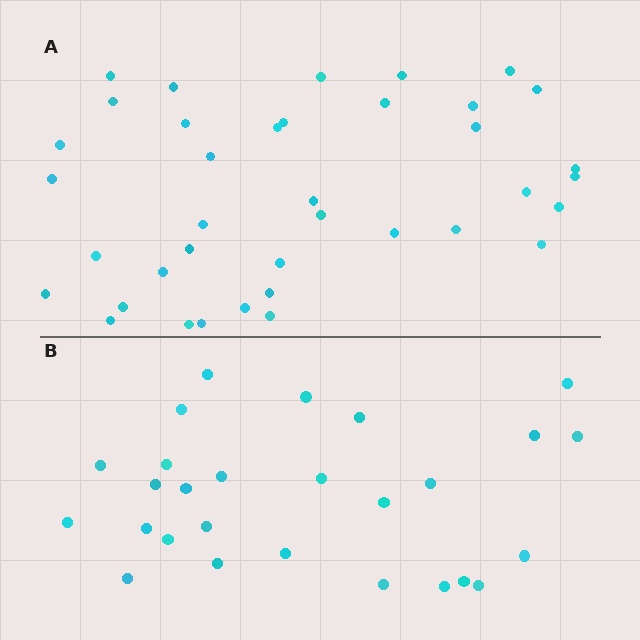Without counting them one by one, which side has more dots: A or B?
Region A (the top region) has more dots.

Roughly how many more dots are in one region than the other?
Region A has roughly 12 or so more dots than region B.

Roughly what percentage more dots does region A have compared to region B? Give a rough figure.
About 40% more.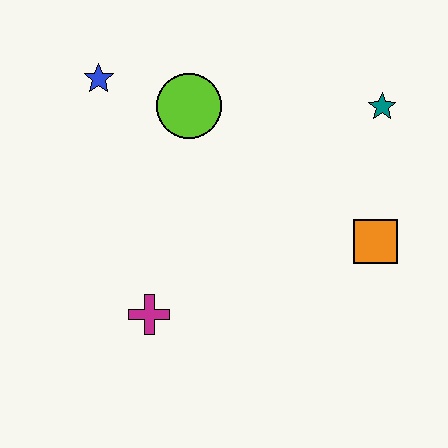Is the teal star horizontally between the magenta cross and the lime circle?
No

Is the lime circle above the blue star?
No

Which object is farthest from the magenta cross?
The teal star is farthest from the magenta cross.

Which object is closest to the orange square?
The teal star is closest to the orange square.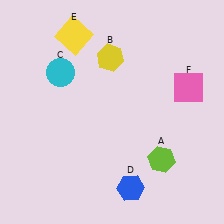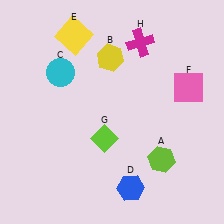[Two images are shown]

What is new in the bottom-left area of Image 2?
A lime diamond (G) was added in the bottom-left area of Image 2.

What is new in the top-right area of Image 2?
A magenta cross (H) was added in the top-right area of Image 2.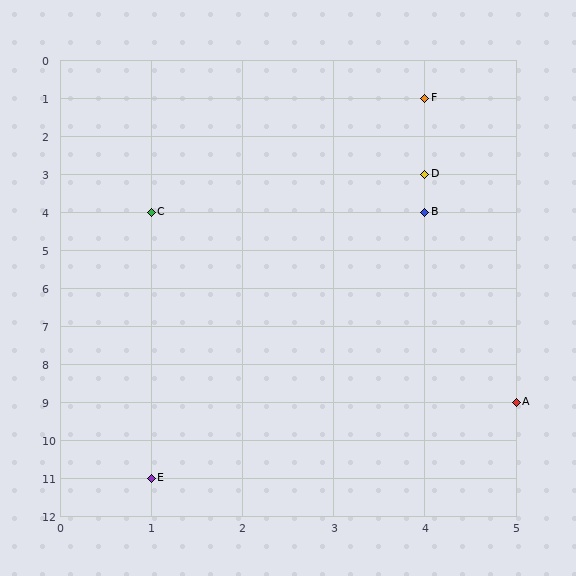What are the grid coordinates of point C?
Point C is at grid coordinates (1, 4).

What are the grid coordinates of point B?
Point B is at grid coordinates (4, 4).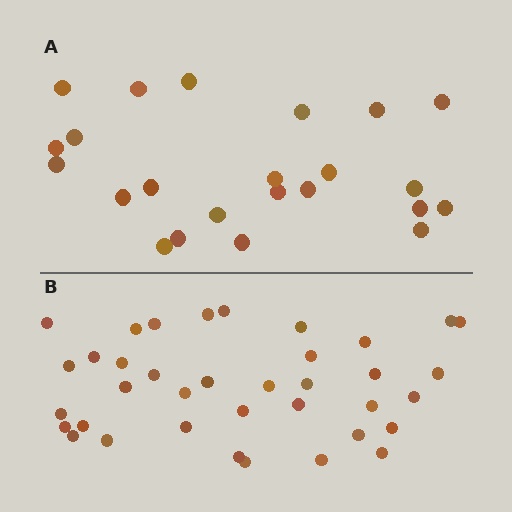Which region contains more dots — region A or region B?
Region B (the bottom region) has more dots.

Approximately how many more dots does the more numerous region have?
Region B has approximately 15 more dots than region A.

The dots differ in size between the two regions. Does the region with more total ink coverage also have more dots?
No. Region A has more total ink coverage because its dots are larger, but region B actually contains more individual dots. Total area can be misleading — the number of items is what matters here.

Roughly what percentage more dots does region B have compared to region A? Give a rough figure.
About 60% more.